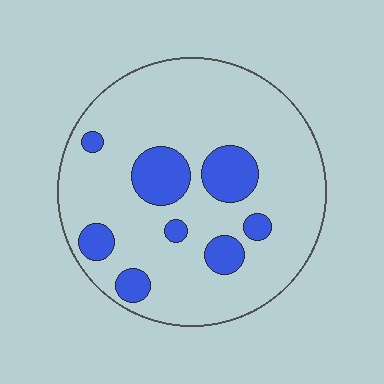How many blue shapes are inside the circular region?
8.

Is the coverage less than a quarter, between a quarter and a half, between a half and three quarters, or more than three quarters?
Less than a quarter.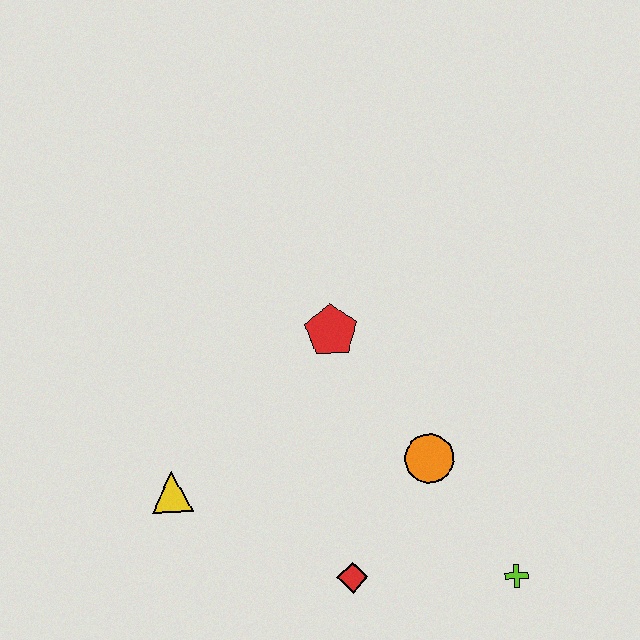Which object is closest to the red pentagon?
The orange circle is closest to the red pentagon.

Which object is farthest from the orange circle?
The yellow triangle is farthest from the orange circle.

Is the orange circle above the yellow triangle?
Yes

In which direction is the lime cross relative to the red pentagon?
The lime cross is below the red pentagon.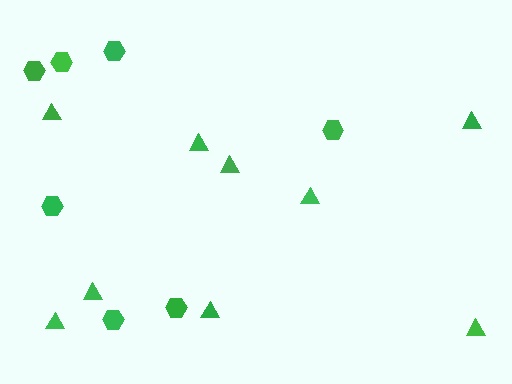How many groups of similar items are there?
There are 2 groups: one group of triangles (9) and one group of hexagons (7).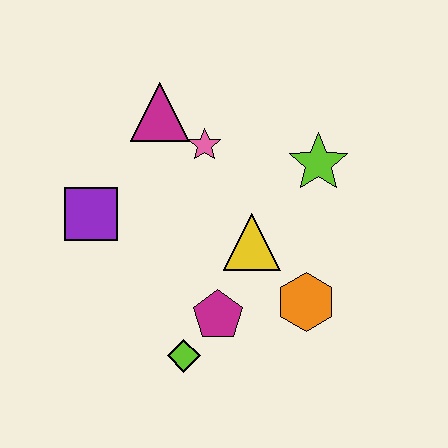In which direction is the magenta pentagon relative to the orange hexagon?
The magenta pentagon is to the left of the orange hexagon.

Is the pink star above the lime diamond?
Yes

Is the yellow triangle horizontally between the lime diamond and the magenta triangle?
No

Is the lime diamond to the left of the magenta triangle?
No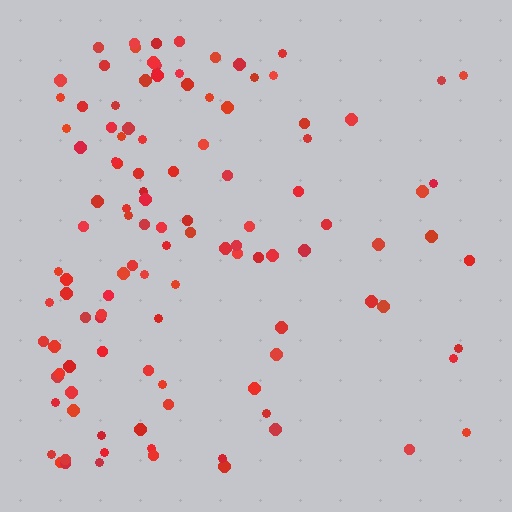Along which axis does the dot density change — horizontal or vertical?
Horizontal.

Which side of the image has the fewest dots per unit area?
The right.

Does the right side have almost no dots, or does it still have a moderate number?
Still a moderate number, just noticeably fewer than the left.